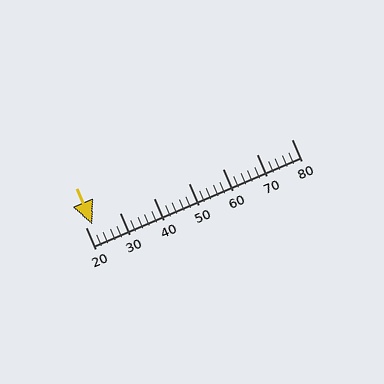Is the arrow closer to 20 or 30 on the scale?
The arrow is closer to 20.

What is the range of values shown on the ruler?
The ruler shows values from 20 to 80.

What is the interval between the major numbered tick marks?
The major tick marks are spaced 10 units apart.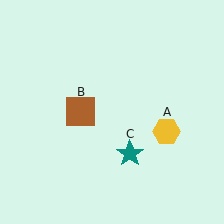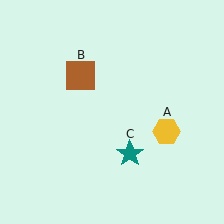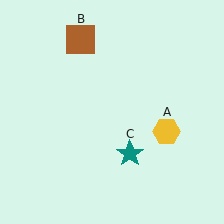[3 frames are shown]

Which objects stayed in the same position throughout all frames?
Yellow hexagon (object A) and teal star (object C) remained stationary.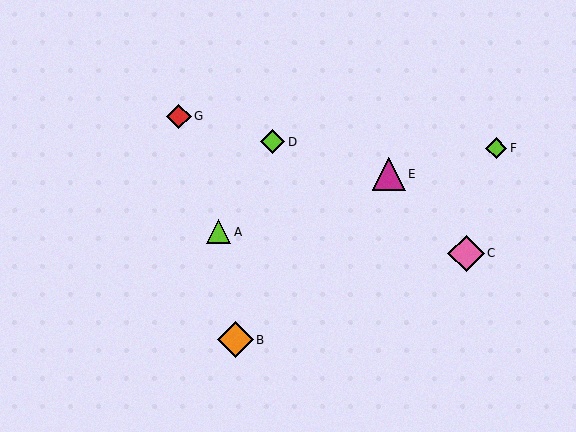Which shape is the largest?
The pink diamond (labeled C) is the largest.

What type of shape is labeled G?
Shape G is a red diamond.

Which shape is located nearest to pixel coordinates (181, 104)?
The red diamond (labeled G) at (179, 116) is nearest to that location.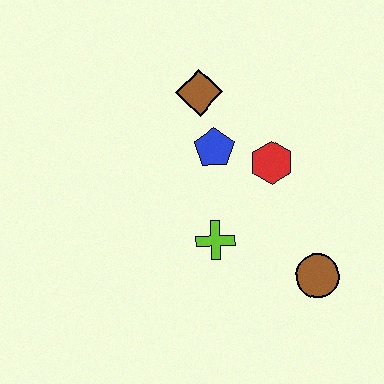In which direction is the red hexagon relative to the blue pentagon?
The red hexagon is to the right of the blue pentagon.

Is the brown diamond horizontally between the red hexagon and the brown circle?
No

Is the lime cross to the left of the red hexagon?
Yes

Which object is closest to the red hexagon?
The blue pentagon is closest to the red hexagon.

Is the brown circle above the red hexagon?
No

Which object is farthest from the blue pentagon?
The brown circle is farthest from the blue pentagon.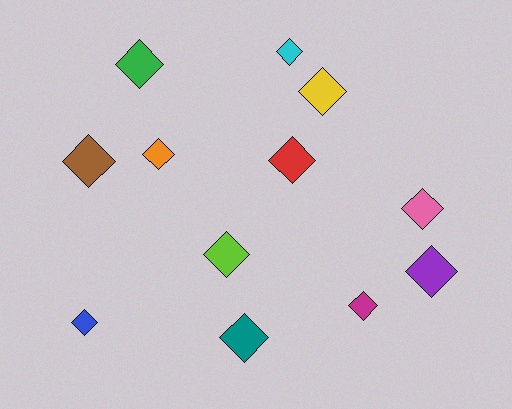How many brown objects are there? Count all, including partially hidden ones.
There is 1 brown object.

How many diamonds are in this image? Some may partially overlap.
There are 12 diamonds.